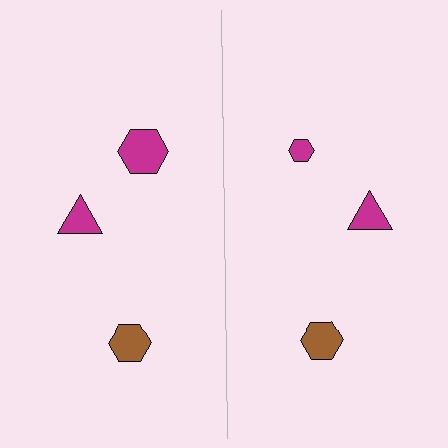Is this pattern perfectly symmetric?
No, the pattern is not perfectly symmetric. The magenta hexagon on the right side has a different size than its mirror counterpart.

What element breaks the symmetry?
The magenta hexagon on the right side has a different size than its mirror counterpart.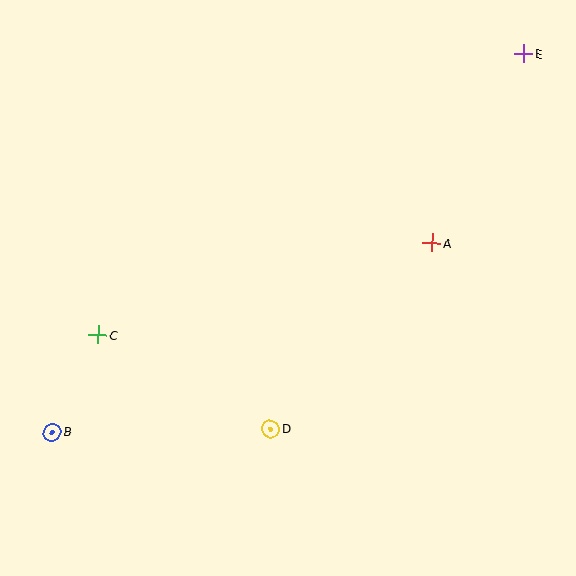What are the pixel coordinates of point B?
Point B is at (52, 432).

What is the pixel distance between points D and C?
The distance between D and C is 196 pixels.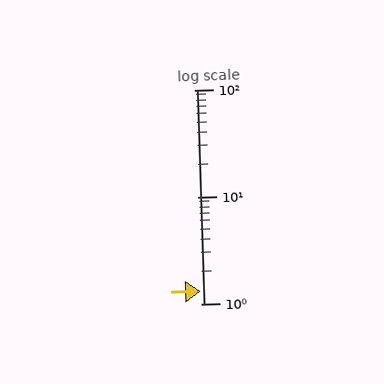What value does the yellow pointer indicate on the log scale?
The pointer indicates approximately 1.3.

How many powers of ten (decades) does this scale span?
The scale spans 2 decades, from 1 to 100.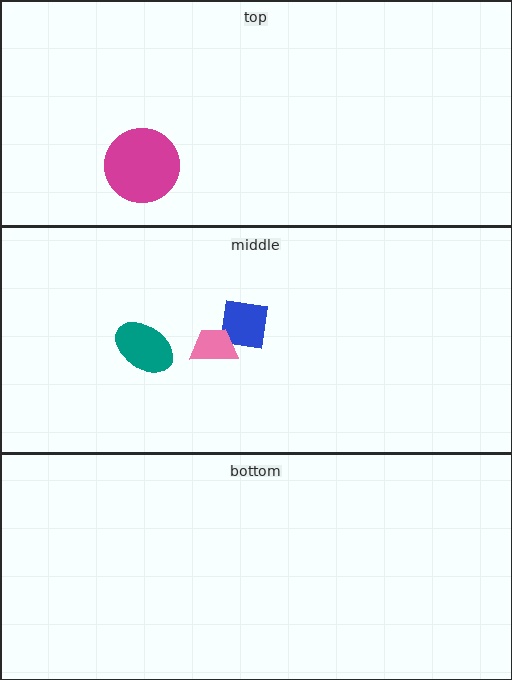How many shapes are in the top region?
1.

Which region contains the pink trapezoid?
The middle region.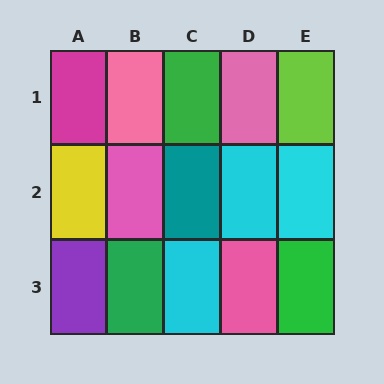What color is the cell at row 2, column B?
Pink.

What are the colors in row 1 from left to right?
Magenta, pink, green, pink, lime.